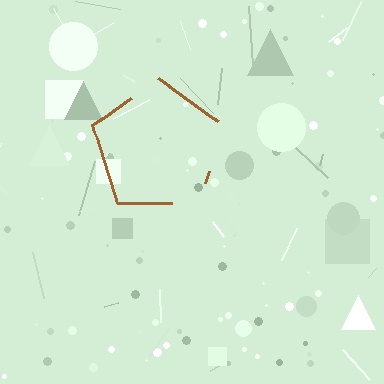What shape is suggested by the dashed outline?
The dashed outline suggests a pentagon.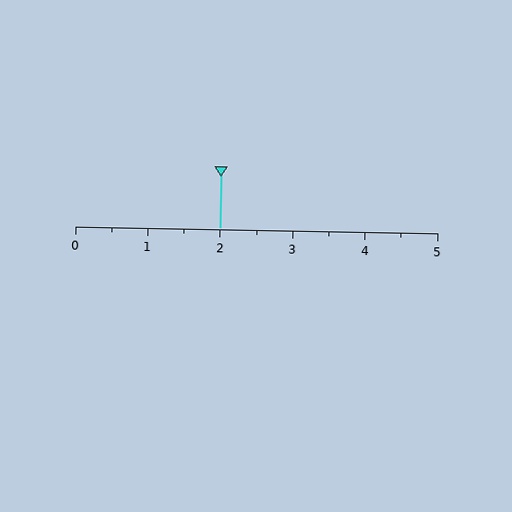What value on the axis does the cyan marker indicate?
The marker indicates approximately 2.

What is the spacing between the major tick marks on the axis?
The major ticks are spaced 1 apart.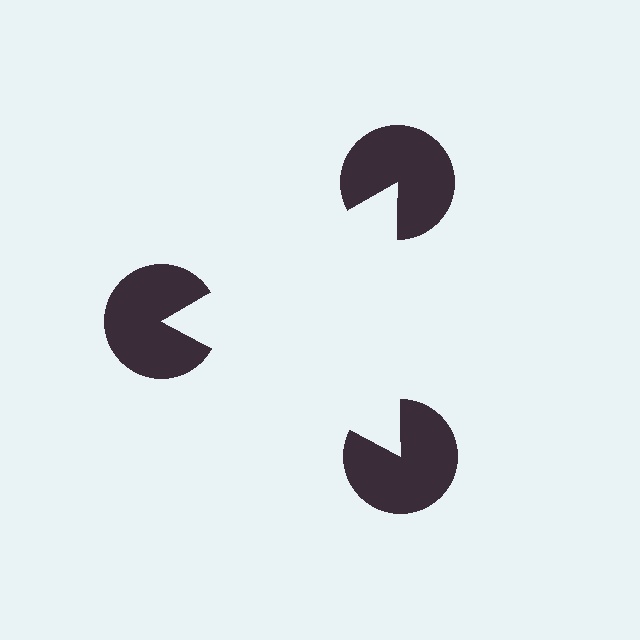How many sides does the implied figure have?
3 sides.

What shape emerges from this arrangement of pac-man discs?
An illusory triangle — its edges are inferred from the aligned wedge cuts in the pac-man discs, not physically drawn.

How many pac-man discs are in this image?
There are 3 — one at each vertex of the illusory triangle.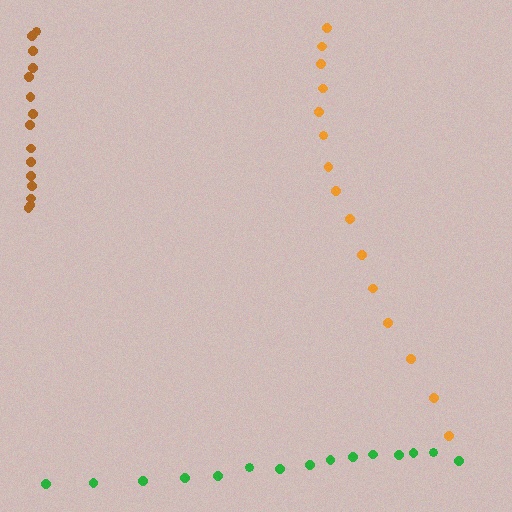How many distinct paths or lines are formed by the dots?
There are 3 distinct paths.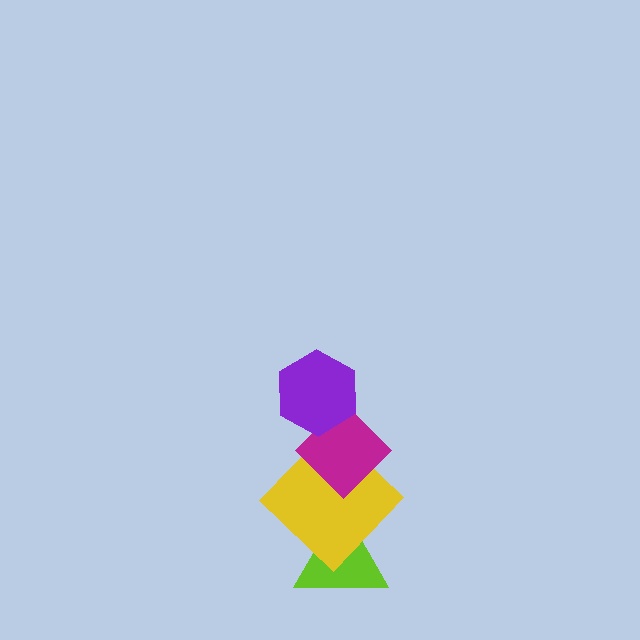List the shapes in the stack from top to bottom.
From top to bottom: the purple hexagon, the magenta diamond, the yellow diamond, the lime triangle.